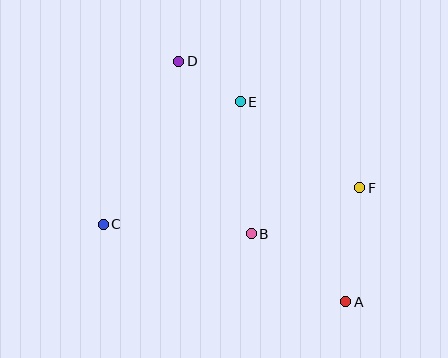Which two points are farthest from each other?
Points A and D are farthest from each other.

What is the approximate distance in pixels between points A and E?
The distance between A and E is approximately 226 pixels.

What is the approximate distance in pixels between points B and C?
The distance between B and C is approximately 148 pixels.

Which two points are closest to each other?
Points D and E are closest to each other.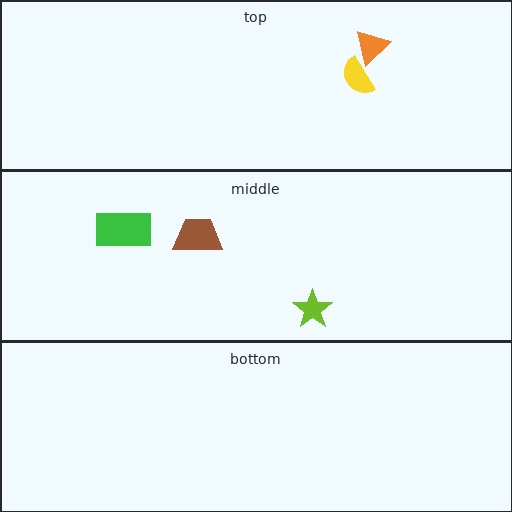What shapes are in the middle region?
The lime star, the brown trapezoid, the green rectangle.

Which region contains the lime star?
The middle region.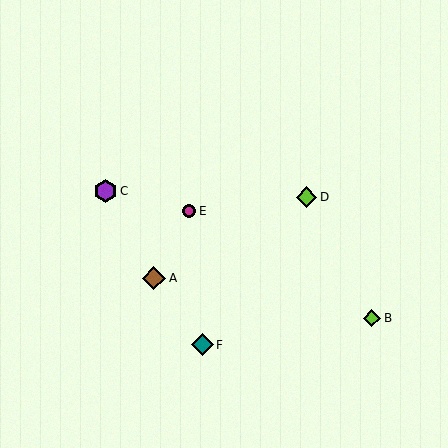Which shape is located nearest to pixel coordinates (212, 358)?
The teal diamond (labeled F) at (202, 345) is nearest to that location.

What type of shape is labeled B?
Shape B is a lime diamond.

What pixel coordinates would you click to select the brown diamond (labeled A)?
Click at (154, 278) to select the brown diamond A.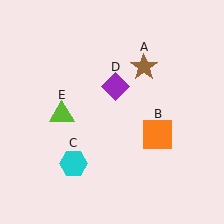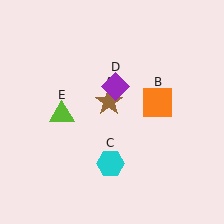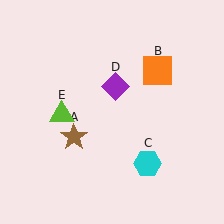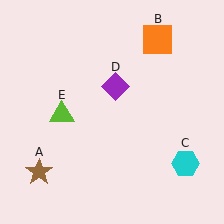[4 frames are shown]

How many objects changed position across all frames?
3 objects changed position: brown star (object A), orange square (object B), cyan hexagon (object C).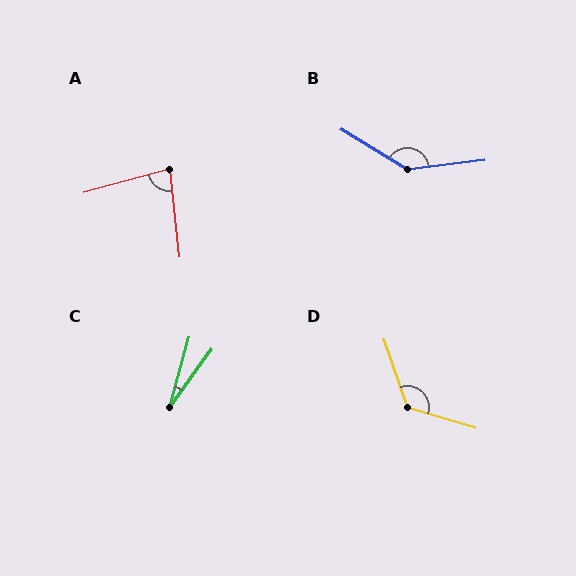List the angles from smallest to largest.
C (21°), A (80°), D (126°), B (142°).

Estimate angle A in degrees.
Approximately 80 degrees.